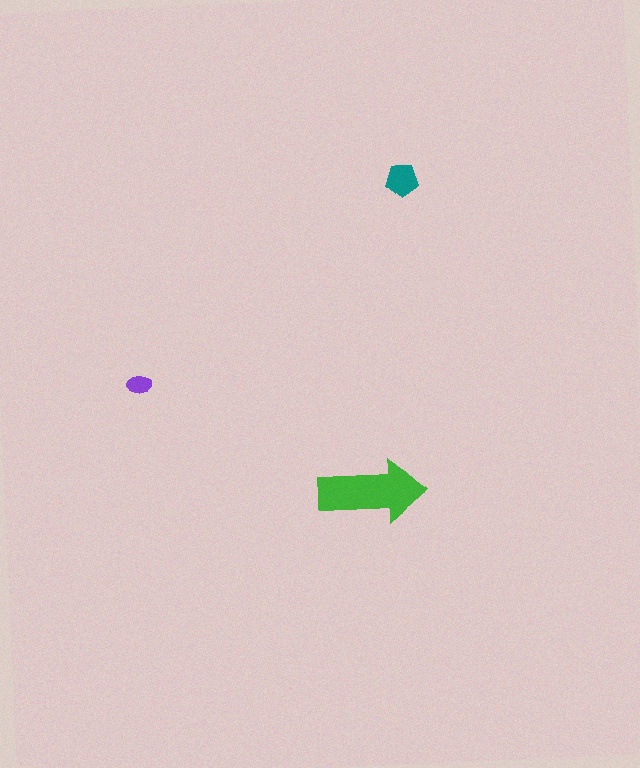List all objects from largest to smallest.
The green arrow, the teal pentagon, the purple ellipse.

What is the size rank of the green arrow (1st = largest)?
1st.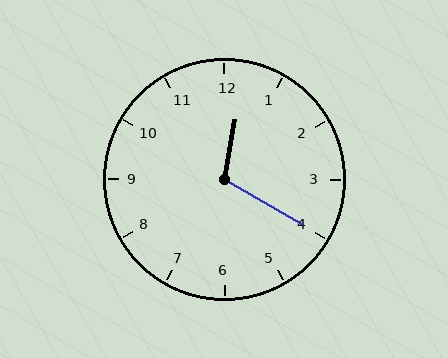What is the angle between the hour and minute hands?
Approximately 110 degrees.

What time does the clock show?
12:20.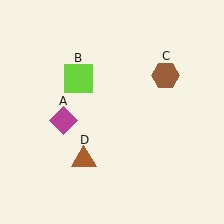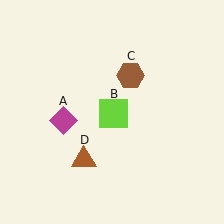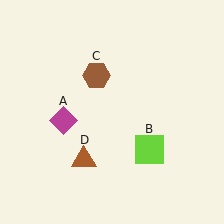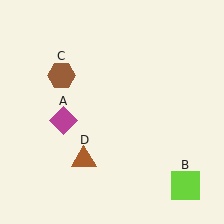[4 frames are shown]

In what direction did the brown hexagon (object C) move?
The brown hexagon (object C) moved left.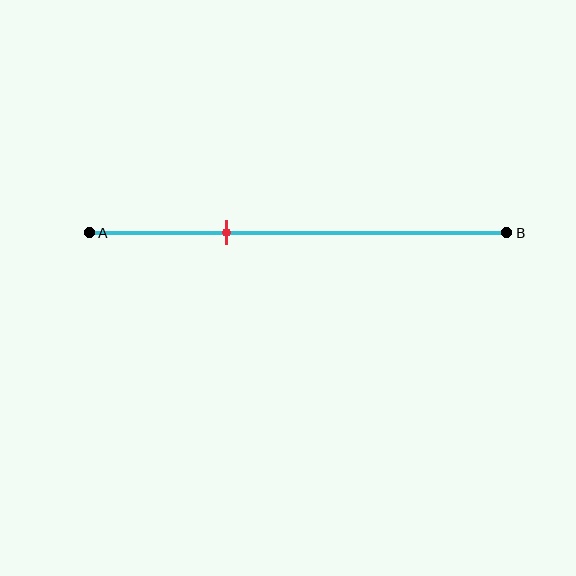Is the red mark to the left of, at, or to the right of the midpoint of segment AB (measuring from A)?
The red mark is to the left of the midpoint of segment AB.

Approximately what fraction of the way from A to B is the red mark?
The red mark is approximately 35% of the way from A to B.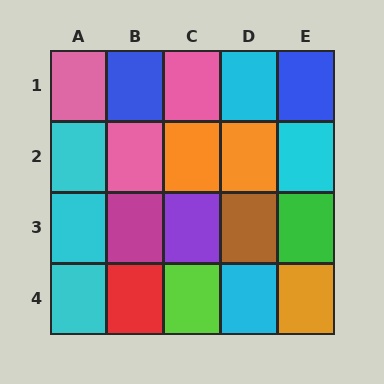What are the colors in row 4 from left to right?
Cyan, red, lime, cyan, orange.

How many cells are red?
1 cell is red.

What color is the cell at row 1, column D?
Cyan.